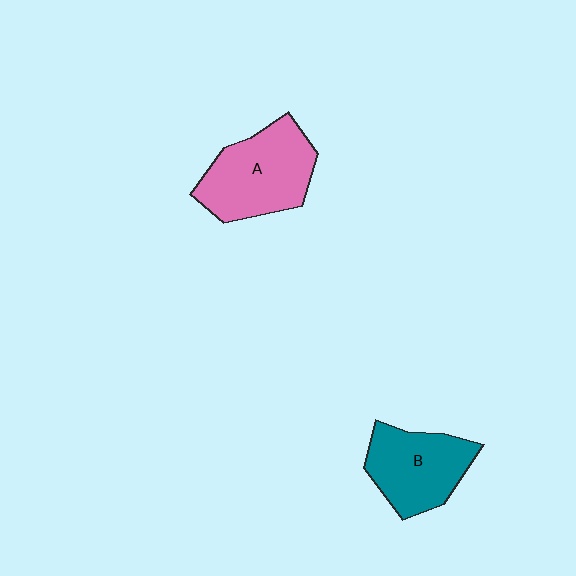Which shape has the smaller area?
Shape B (teal).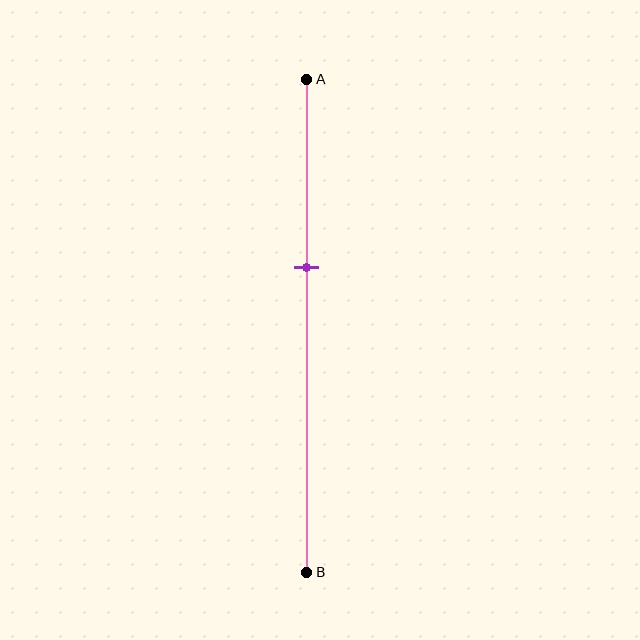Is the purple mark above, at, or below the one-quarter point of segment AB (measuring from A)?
The purple mark is below the one-quarter point of segment AB.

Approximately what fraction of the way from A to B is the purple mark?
The purple mark is approximately 40% of the way from A to B.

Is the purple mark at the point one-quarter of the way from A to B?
No, the mark is at about 40% from A, not at the 25% one-quarter point.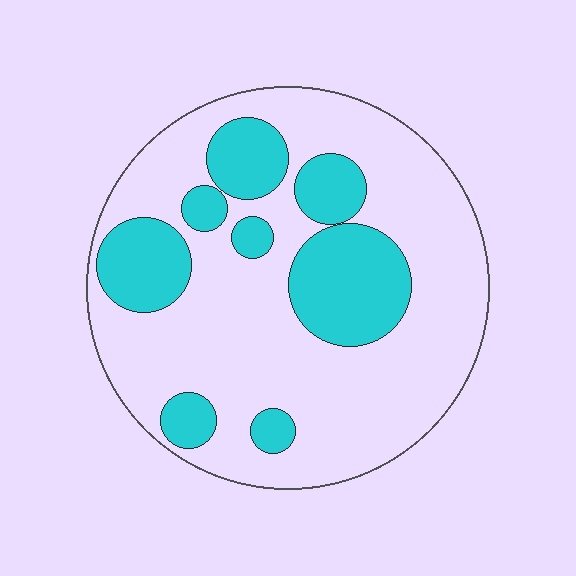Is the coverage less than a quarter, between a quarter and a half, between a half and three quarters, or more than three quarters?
Between a quarter and a half.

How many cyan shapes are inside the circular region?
8.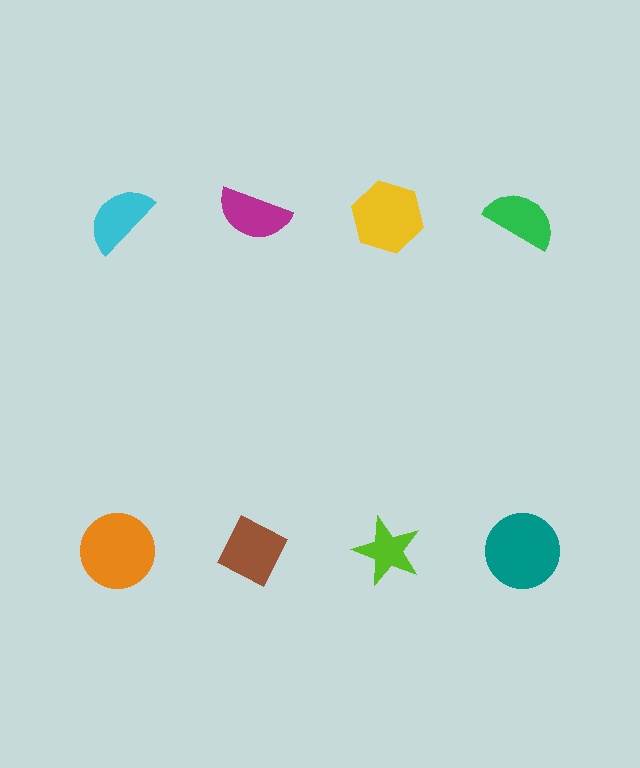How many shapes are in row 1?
4 shapes.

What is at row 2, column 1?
An orange circle.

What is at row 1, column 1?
A cyan semicircle.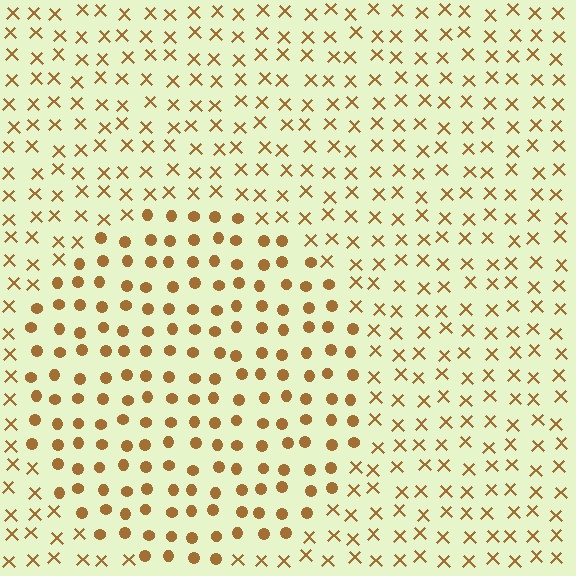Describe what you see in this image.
The image is filled with small brown elements arranged in a uniform grid. A circle-shaped region contains circles, while the surrounding area contains X marks. The boundary is defined purely by the change in element shape.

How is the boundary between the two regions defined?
The boundary is defined by a change in element shape: circles inside vs. X marks outside. All elements share the same color and spacing.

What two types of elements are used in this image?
The image uses circles inside the circle region and X marks outside it.